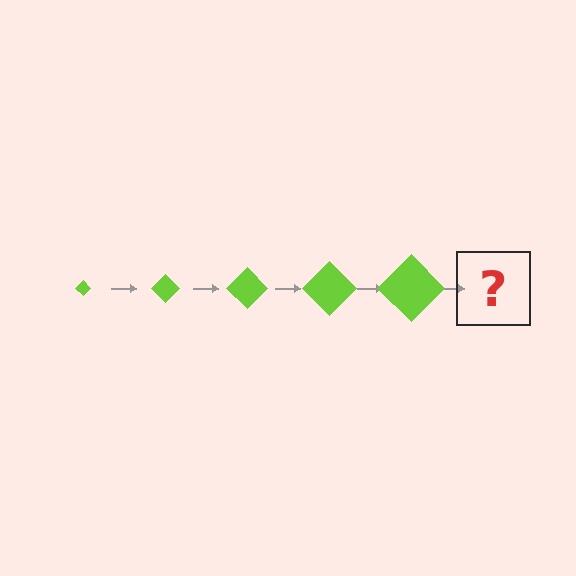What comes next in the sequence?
The next element should be a lime diamond, larger than the previous one.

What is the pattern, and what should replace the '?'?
The pattern is that the diamond gets progressively larger each step. The '?' should be a lime diamond, larger than the previous one.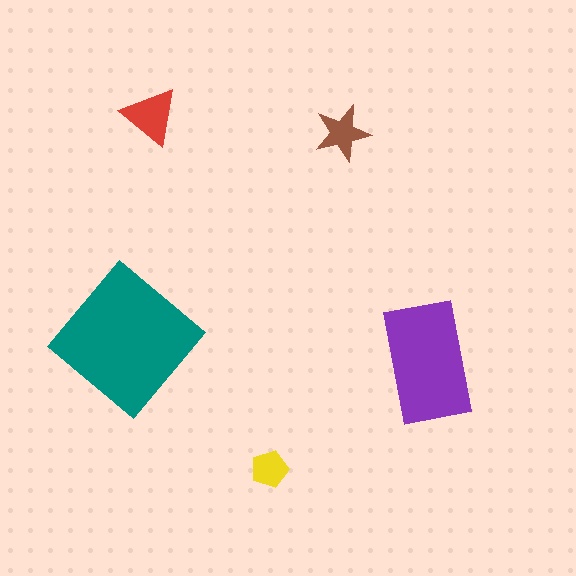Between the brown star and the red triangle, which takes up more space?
The red triangle.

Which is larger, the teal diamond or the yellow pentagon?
The teal diamond.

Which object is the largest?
The teal diamond.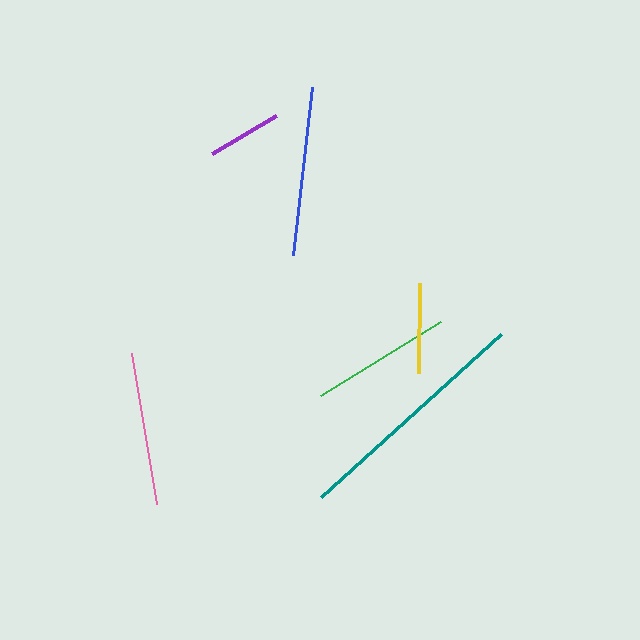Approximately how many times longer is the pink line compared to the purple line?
The pink line is approximately 2.1 times the length of the purple line.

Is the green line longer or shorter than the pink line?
The pink line is longer than the green line.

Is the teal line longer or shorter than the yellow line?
The teal line is longer than the yellow line.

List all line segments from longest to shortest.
From longest to shortest: teal, blue, pink, green, yellow, purple.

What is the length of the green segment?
The green segment is approximately 141 pixels long.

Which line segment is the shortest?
The purple line is the shortest at approximately 74 pixels.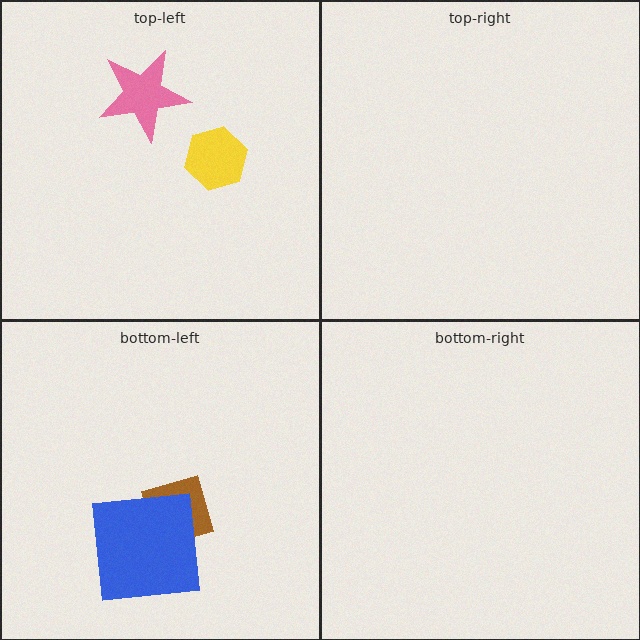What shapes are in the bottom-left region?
The brown diamond, the blue square.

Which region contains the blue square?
The bottom-left region.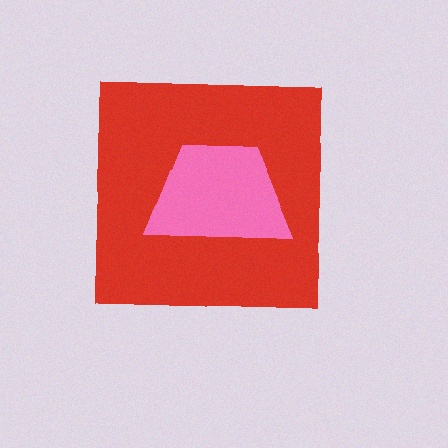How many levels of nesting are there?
2.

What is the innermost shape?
The pink trapezoid.